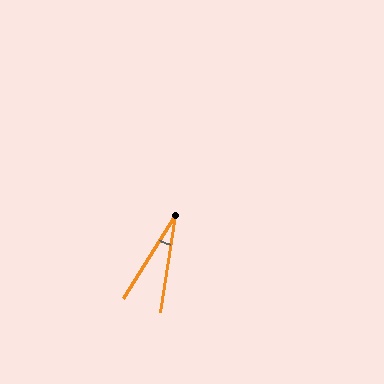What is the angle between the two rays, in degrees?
Approximately 23 degrees.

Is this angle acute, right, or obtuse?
It is acute.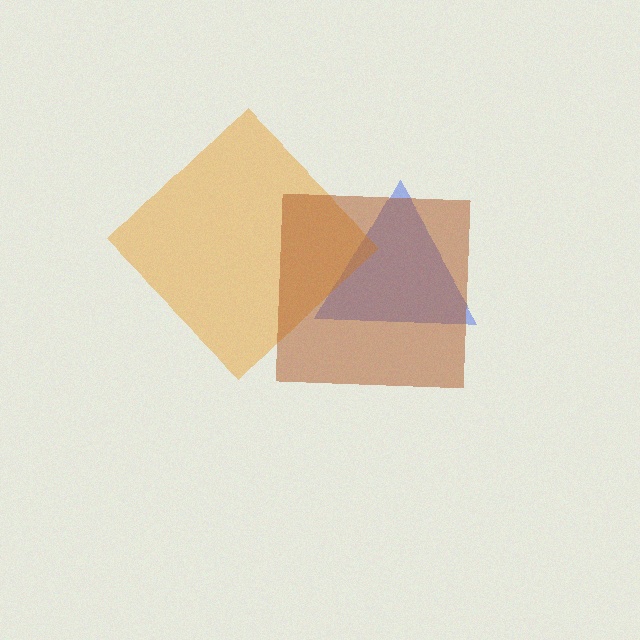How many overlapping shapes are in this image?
There are 3 overlapping shapes in the image.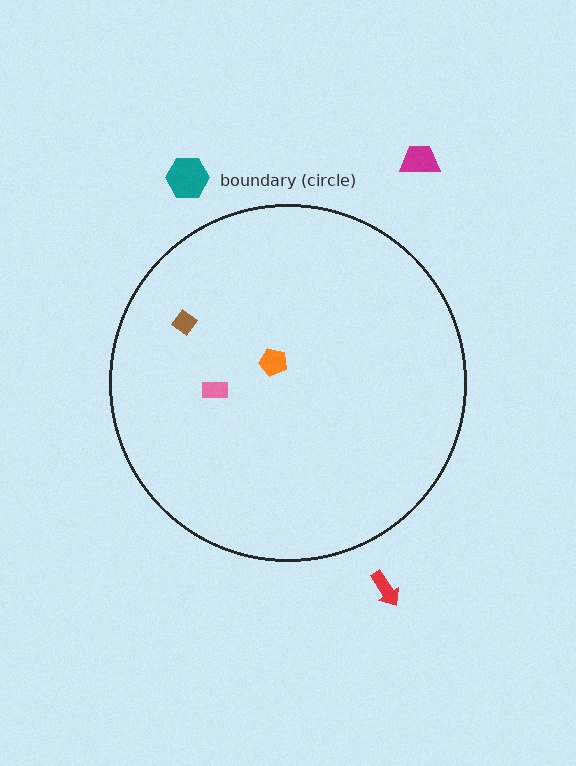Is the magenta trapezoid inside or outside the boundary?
Outside.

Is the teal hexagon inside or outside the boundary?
Outside.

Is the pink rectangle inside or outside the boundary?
Inside.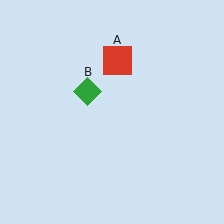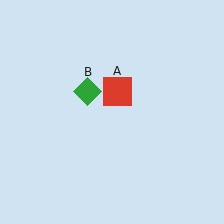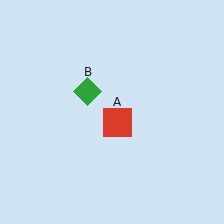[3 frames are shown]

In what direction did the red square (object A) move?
The red square (object A) moved down.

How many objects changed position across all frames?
1 object changed position: red square (object A).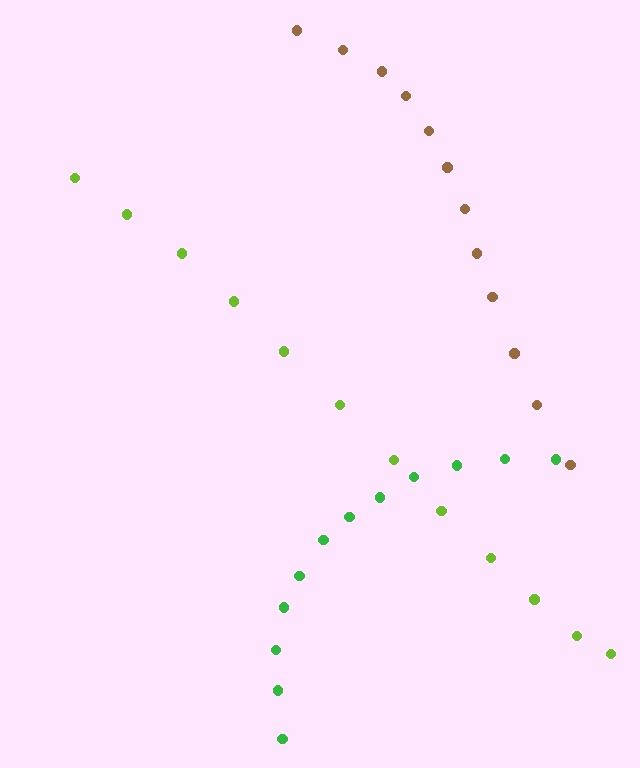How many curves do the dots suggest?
There are 3 distinct paths.